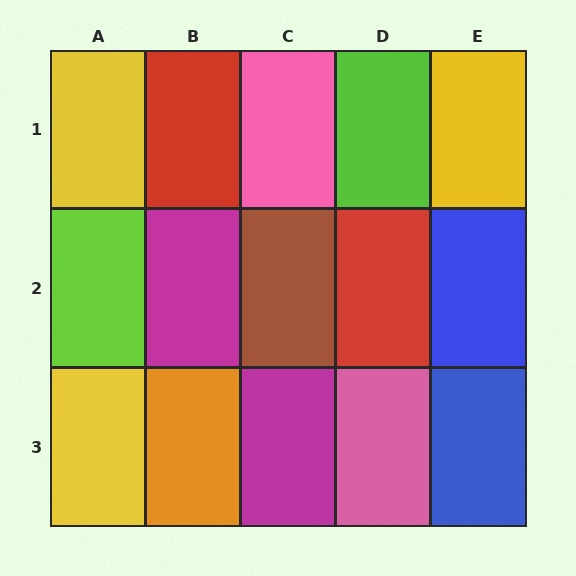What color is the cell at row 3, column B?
Orange.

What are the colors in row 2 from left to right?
Lime, magenta, brown, red, blue.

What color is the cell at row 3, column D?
Pink.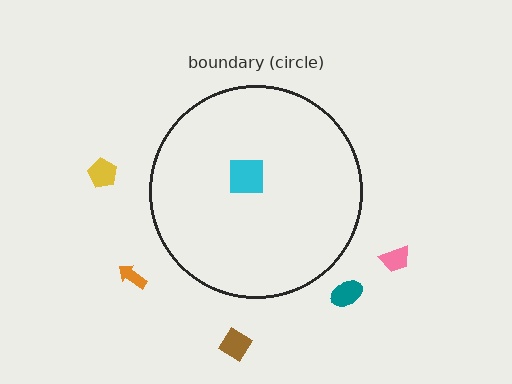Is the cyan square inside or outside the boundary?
Inside.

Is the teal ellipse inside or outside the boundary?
Outside.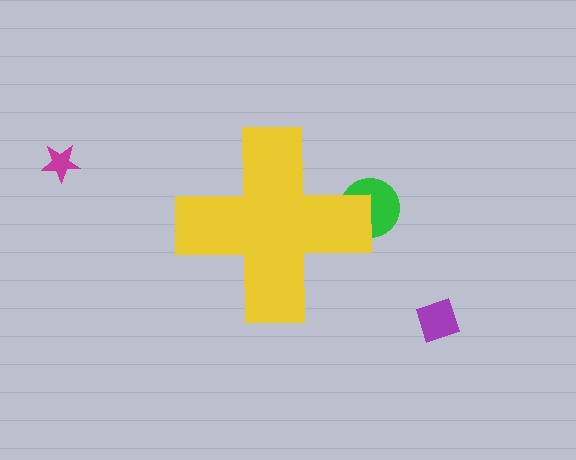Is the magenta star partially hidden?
No, the magenta star is fully visible.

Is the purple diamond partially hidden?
No, the purple diamond is fully visible.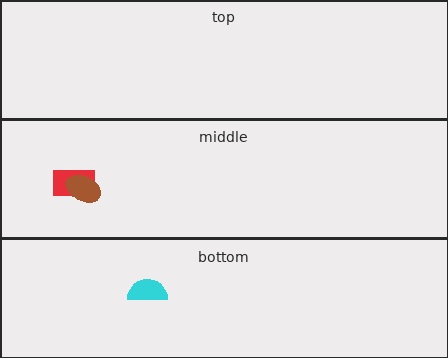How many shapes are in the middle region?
2.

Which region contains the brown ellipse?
The middle region.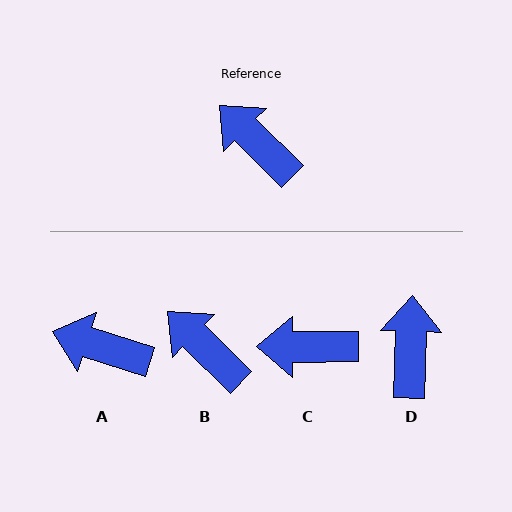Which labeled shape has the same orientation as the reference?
B.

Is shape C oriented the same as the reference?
No, it is off by about 44 degrees.